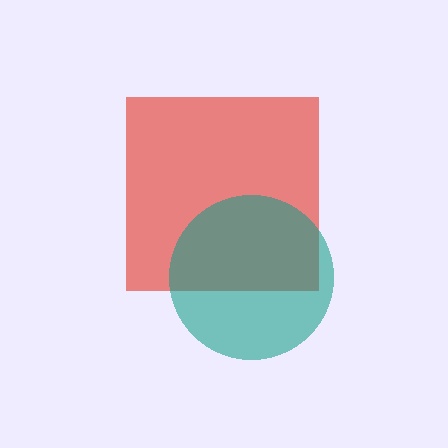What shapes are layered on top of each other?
The layered shapes are: a red square, a teal circle.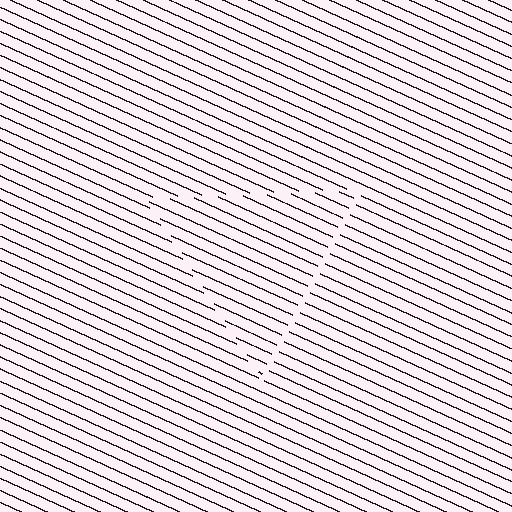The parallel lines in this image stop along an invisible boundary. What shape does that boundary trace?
An illusory triangle. The interior of the shape contains the same grating, shifted by half a period — the contour is defined by the phase discontinuity where line-ends from the inner and outer gratings abut.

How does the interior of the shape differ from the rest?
The interior of the shape contains the same grating, shifted by half a period — the contour is defined by the phase discontinuity where line-ends from the inner and outer gratings abut.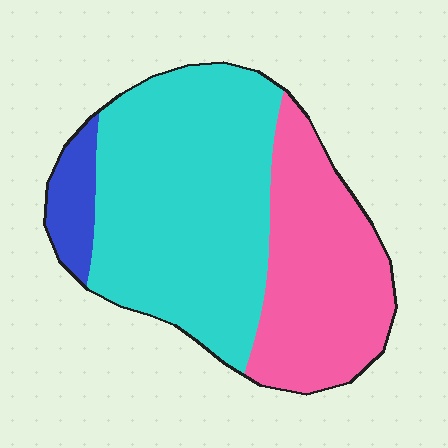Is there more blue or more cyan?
Cyan.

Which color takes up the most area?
Cyan, at roughly 55%.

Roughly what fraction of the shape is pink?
Pink covers 35% of the shape.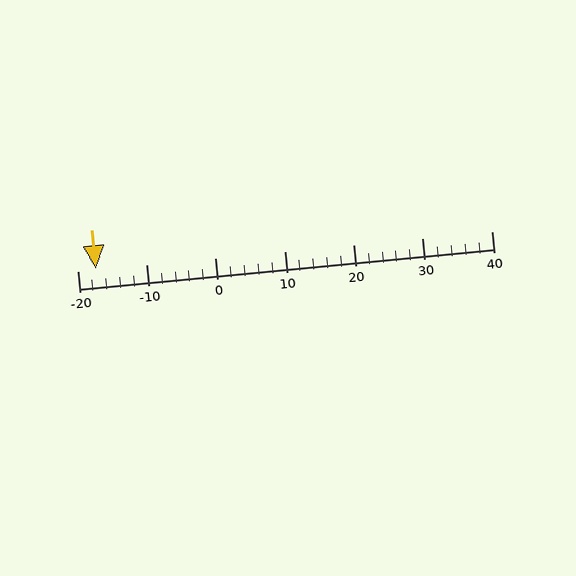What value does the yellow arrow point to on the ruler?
The yellow arrow points to approximately -17.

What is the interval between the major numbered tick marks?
The major tick marks are spaced 10 units apart.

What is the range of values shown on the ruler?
The ruler shows values from -20 to 40.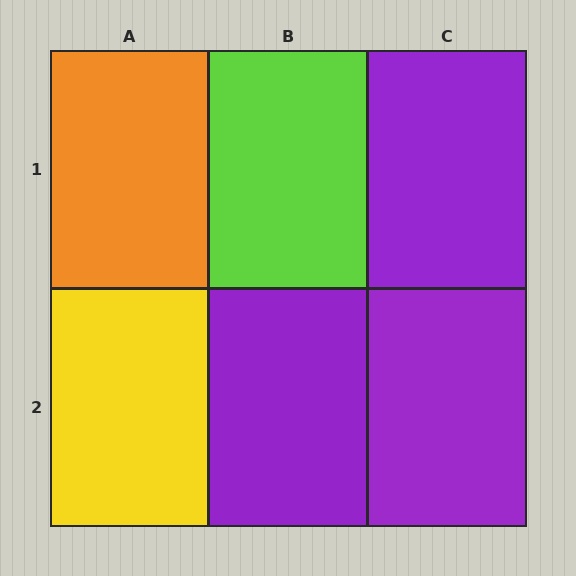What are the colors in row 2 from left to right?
Yellow, purple, purple.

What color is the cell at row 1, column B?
Lime.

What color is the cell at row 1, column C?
Purple.